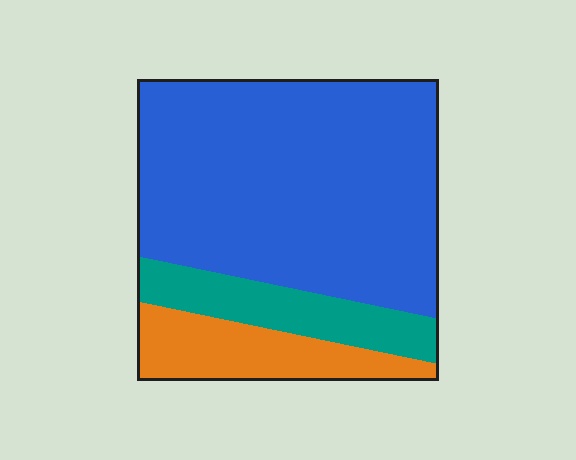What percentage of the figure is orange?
Orange takes up about one sixth (1/6) of the figure.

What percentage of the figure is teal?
Teal covers roughly 15% of the figure.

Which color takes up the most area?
Blue, at roughly 70%.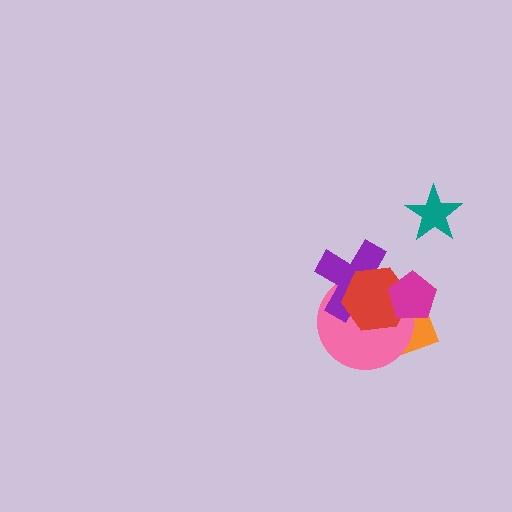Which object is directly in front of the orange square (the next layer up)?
The pink circle is directly in front of the orange square.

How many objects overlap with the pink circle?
4 objects overlap with the pink circle.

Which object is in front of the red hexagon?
The magenta pentagon is in front of the red hexagon.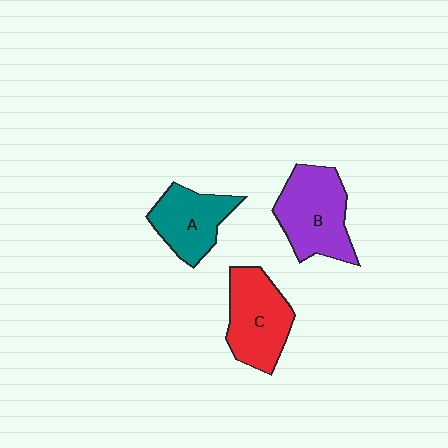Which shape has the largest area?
Shape B (purple).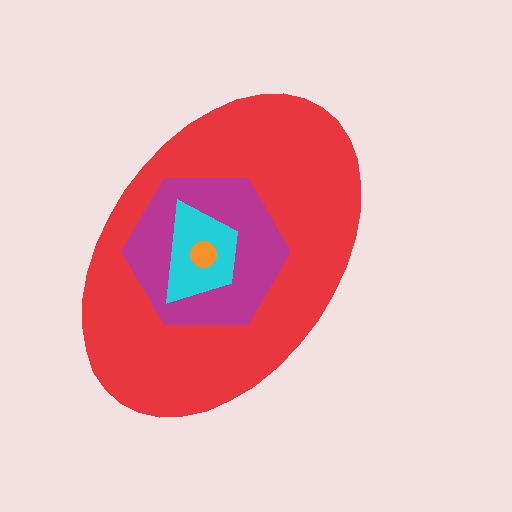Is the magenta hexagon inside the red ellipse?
Yes.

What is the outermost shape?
The red ellipse.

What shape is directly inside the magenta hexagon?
The cyan trapezoid.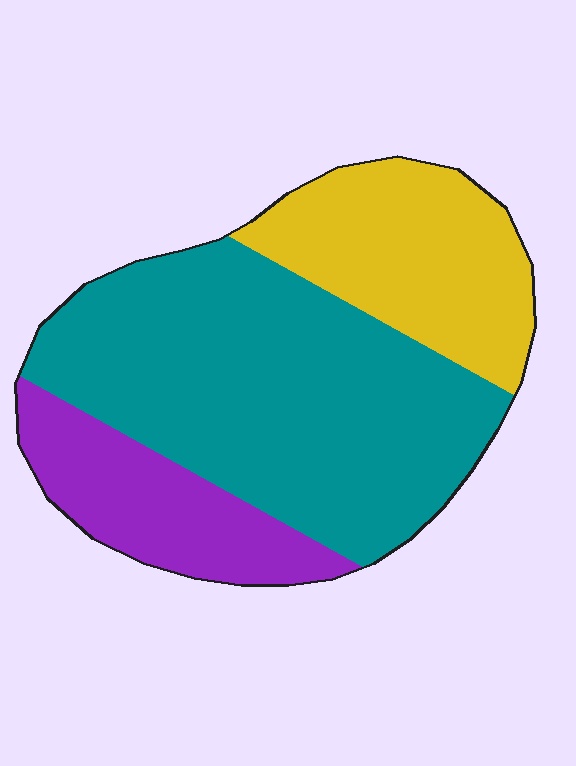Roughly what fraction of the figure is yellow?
Yellow covers around 25% of the figure.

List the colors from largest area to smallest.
From largest to smallest: teal, yellow, purple.